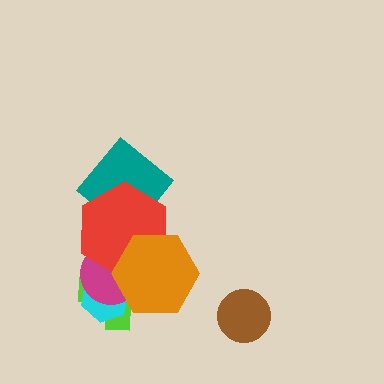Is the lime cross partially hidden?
Yes, it is partially covered by another shape.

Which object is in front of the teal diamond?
The red hexagon is in front of the teal diamond.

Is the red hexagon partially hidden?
Yes, it is partially covered by another shape.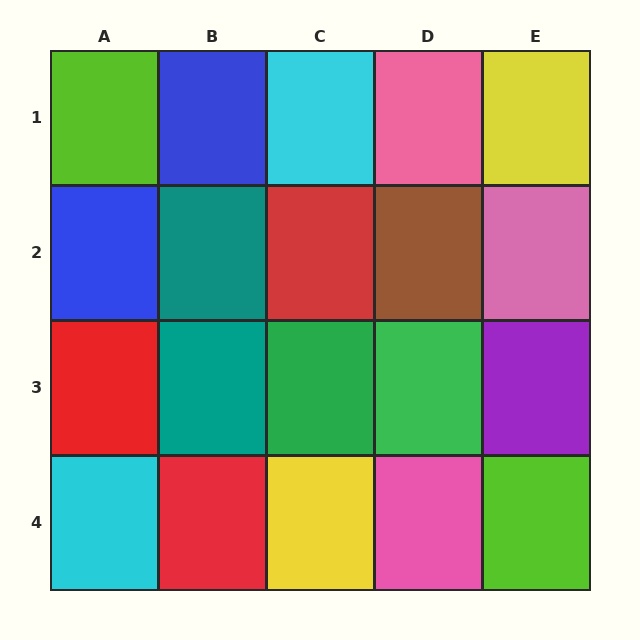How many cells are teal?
2 cells are teal.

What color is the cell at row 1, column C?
Cyan.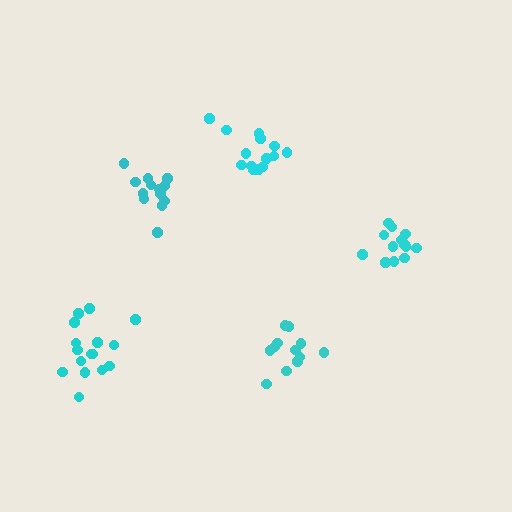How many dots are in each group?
Group 1: 12 dots, Group 2: 14 dots, Group 3: 16 dots, Group 4: 13 dots, Group 5: 13 dots (68 total).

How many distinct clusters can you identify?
There are 5 distinct clusters.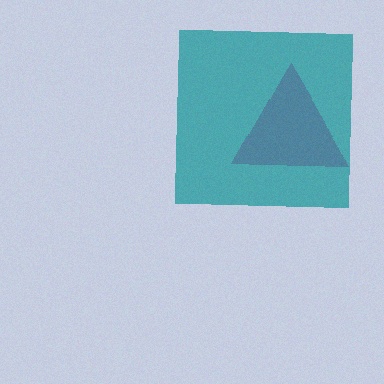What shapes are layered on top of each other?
The layered shapes are: a magenta triangle, a teal square.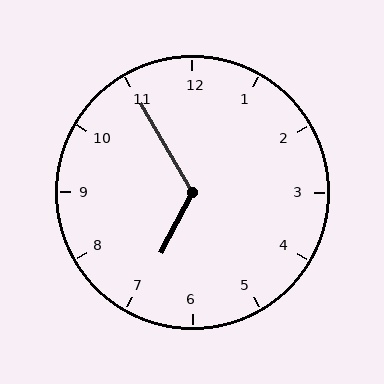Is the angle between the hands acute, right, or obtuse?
It is obtuse.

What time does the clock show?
6:55.